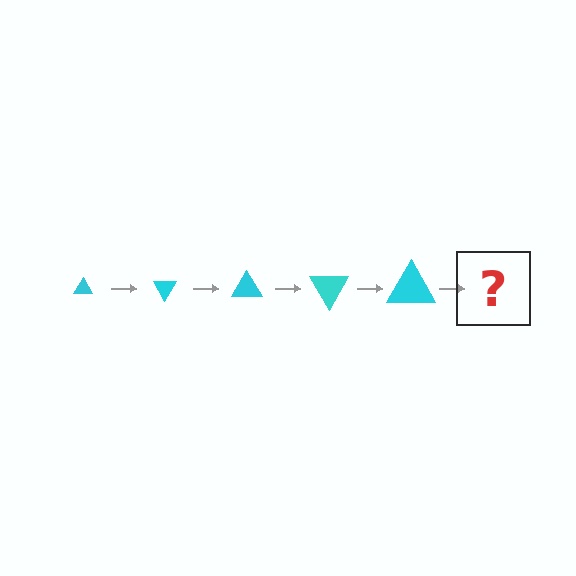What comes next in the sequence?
The next element should be a triangle, larger than the previous one and rotated 300 degrees from the start.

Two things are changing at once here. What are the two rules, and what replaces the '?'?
The two rules are that the triangle grows larger each step and it rotates 60 degrees each step. The '?' should be a triangle, larger than the previous one and rotated 300 degrees from the start.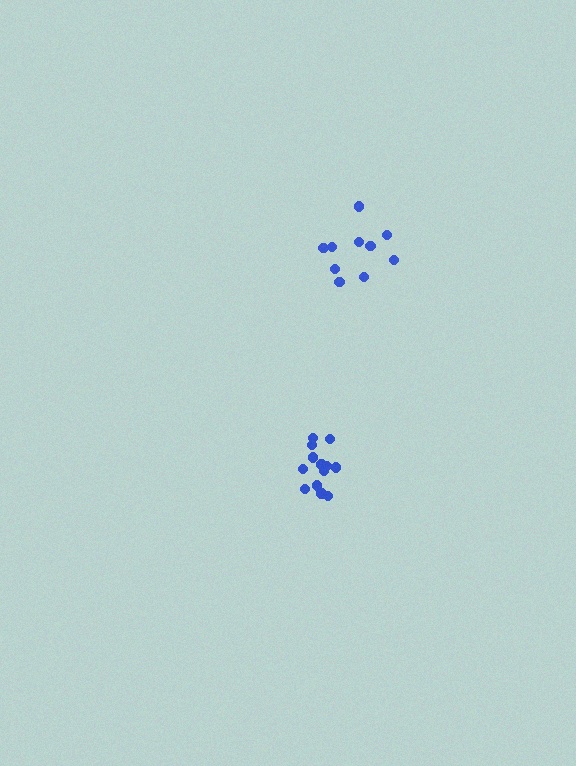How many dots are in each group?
Group 1: 10 dots, Group 2: 13 dots (23 total).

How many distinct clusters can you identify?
There are 2 distinct clusters.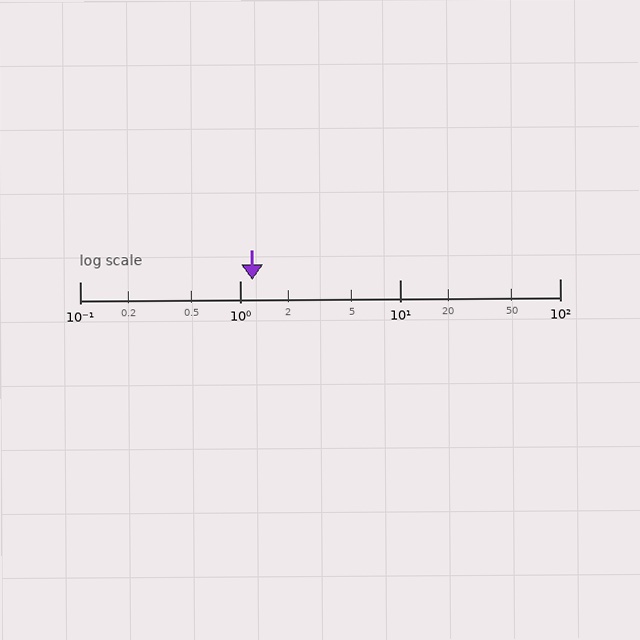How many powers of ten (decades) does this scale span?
The scale spans 3 decades, from 0.1 to 100.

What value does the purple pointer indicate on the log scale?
The pointer indicates approximately 1.2.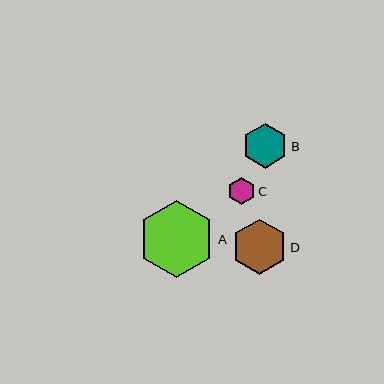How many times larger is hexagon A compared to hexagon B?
Hexagon A is approximately 1.7 times the size of hexagon B.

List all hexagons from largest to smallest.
From largest to smallest: A, D, B, C.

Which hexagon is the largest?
Hexagon A is the largest with a size of approximately 77 pixels.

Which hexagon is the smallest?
Hexagon C is the smallest with a size of approximately 27 pixels.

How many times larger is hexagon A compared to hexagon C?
Hexagon A is approximately 2.9 times the size of hexagon C.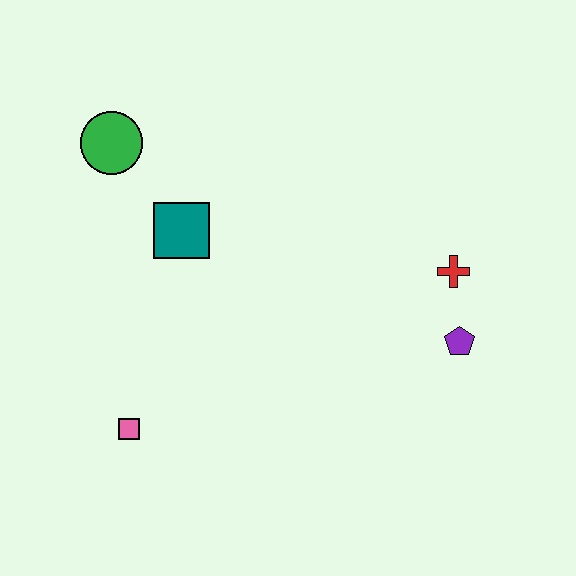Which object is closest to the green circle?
The teal square is closest to the green circle.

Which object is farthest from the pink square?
The red cross is farthest from the pink square.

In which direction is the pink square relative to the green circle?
The pink square is below the green circle.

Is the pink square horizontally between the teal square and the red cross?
No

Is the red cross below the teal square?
Yes